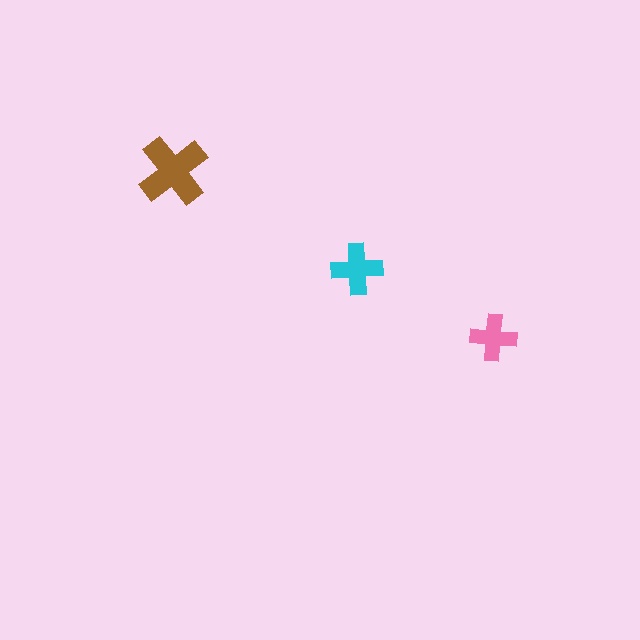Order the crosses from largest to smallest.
the brown one, the cyan one, the pink one.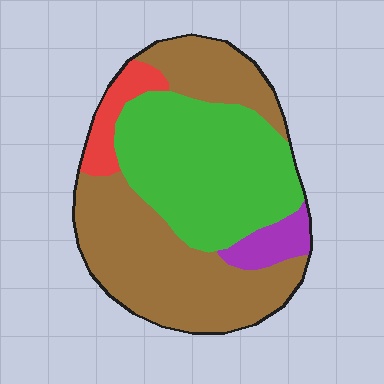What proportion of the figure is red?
Red takes up less than a sixth of the figure.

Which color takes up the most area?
Brown, at roughly 50%.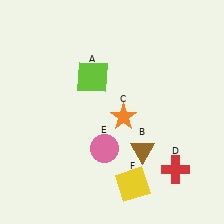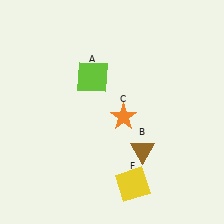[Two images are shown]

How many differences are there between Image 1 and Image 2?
There are 2 differences between the two images.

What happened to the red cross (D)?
The red cross (D) was removed in Image 2. It was in the bottom-right area of Image 1.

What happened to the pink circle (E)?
The pink circle (E) was removed in Image 2. It was in the bottom-left area of Image 1.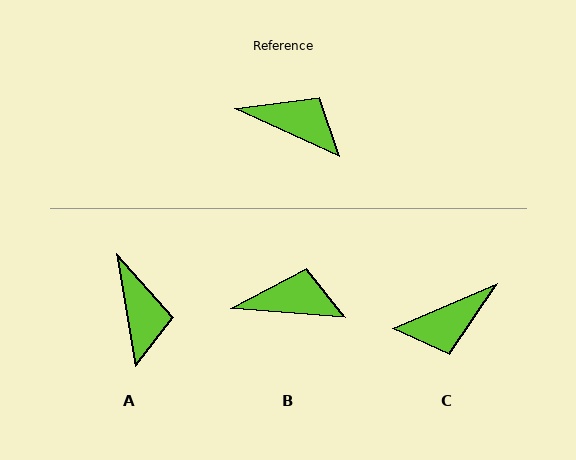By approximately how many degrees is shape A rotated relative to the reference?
Approximately 56 degrees clockwise.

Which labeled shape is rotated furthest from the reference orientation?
C, about 132 degrees away.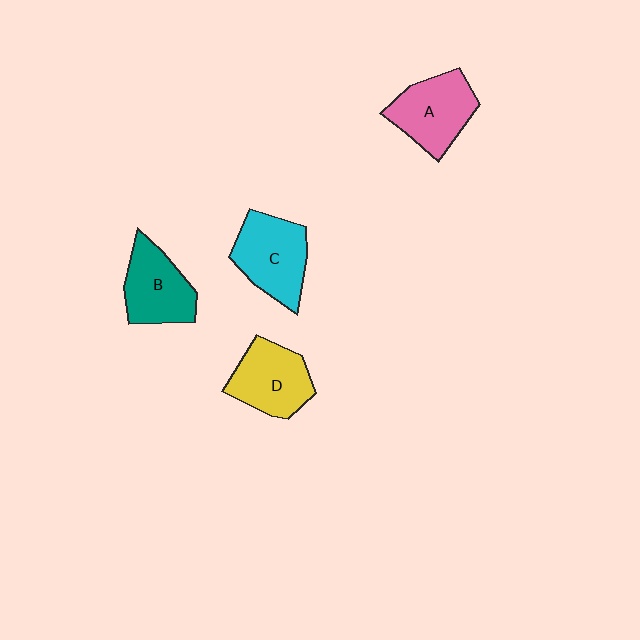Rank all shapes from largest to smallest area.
From largest to smallest: C (cyan), A (pink), D (yellow), B (teal).